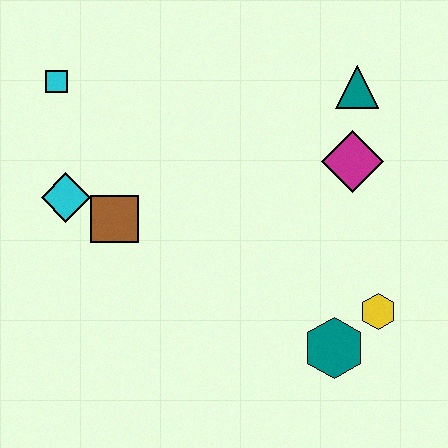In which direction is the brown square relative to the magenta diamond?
The brown square is to the left of the magenta diamond.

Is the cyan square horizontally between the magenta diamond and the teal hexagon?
No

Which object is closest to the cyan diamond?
The brown square is closest to the cyan diamond.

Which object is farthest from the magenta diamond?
The cyan square is farthest from the magenta diamond.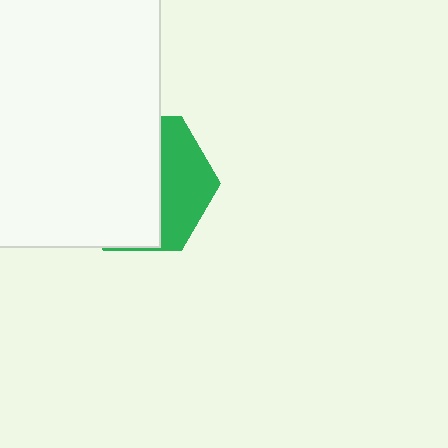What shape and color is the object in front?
The object in front is a white rectangle.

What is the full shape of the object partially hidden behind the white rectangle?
The partially hidden object is a green hexagon.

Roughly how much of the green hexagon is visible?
A small part of it is visible (roughly 35%).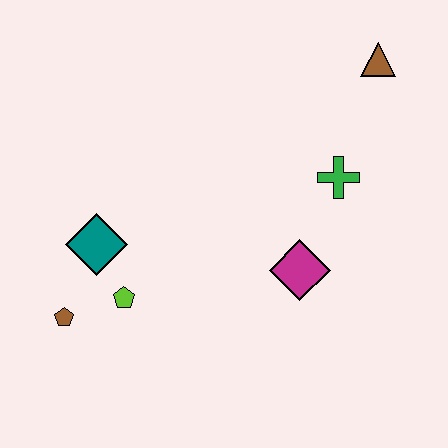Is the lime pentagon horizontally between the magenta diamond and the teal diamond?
Yes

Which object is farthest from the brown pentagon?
The brown triangle is farthest from the brown pentagon.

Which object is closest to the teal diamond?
The lime pentagon is closest to the teal diamond.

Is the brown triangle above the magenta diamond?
Yes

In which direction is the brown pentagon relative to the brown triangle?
The brown pentagon is to the left of the brown triangle.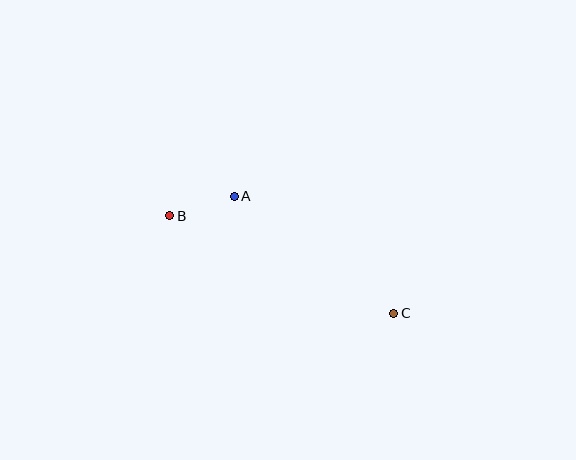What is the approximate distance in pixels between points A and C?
The distance between A and C is approximately 198 pixels.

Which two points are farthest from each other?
Points B and C are farthest from each other.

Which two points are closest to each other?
Points A and B are closest to each other.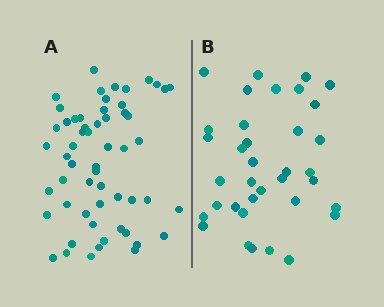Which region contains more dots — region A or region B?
Region A (the left region) has more dots.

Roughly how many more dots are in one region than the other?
Region A has approximately 20 more dots than region B.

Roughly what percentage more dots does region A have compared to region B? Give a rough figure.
About 60% more.